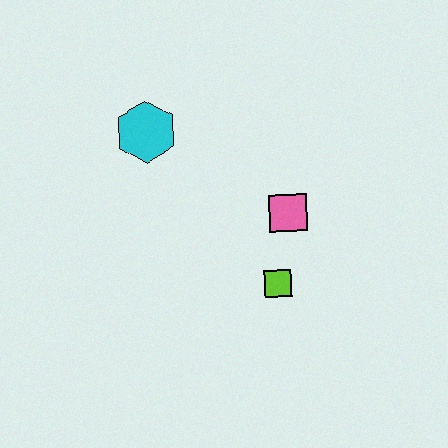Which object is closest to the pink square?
The lime square is closest to the pink square.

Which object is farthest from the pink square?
The cyan hexagon is farthest from the pink square.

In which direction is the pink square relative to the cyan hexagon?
The pink square is to the right of the cyan hexagon.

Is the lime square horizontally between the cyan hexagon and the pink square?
Yes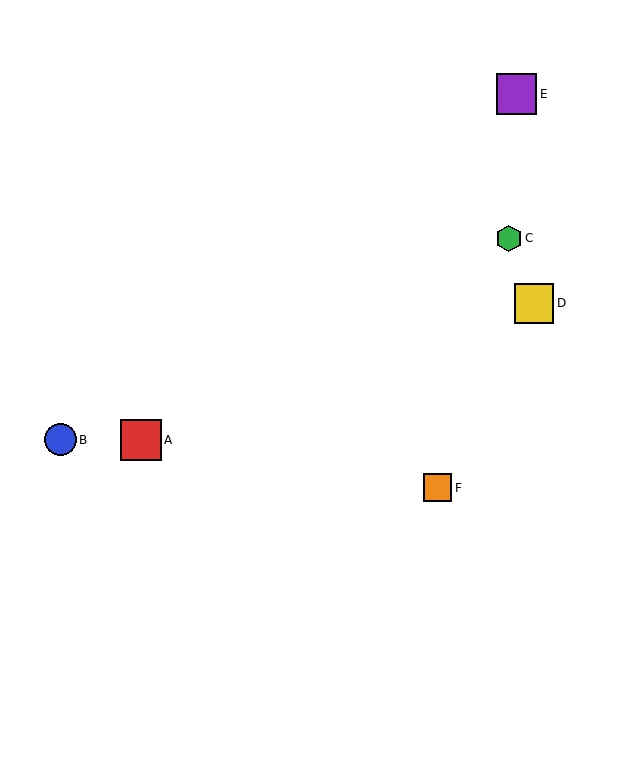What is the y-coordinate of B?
Object B is at y≈440.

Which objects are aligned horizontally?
Objects A, B are aligned horizontally.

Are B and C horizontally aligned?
No, B is at y≈440 and C is at y≈238.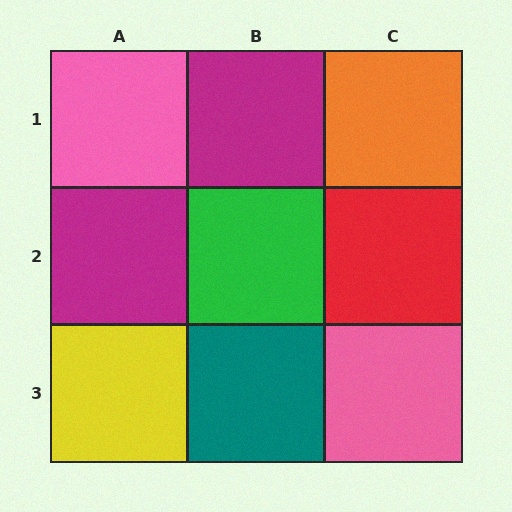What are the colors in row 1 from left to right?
Pink, magenta, orange.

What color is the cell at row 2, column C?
Red.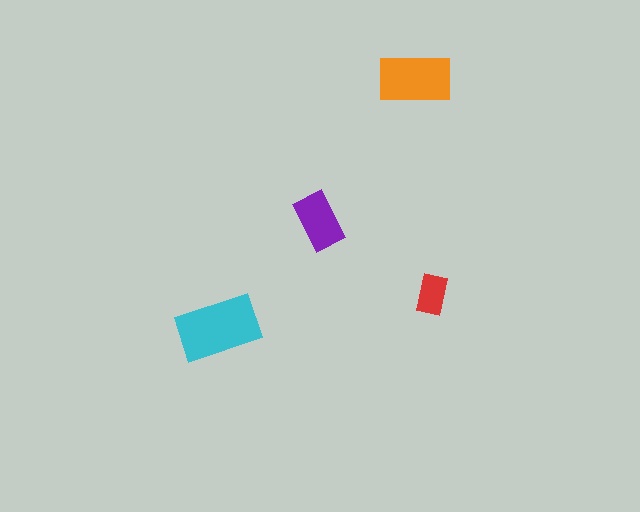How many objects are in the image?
There are 4 objects in the image.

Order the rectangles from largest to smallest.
the cyan one, the orange one, the purple one, the red one.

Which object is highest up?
The orange rectangle is topmost.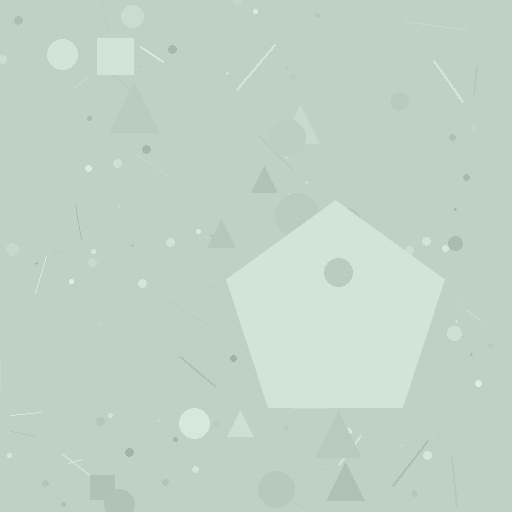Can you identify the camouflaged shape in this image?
The camouflaged shape is a pentagon.